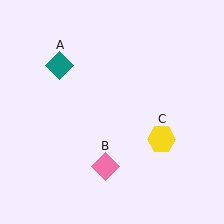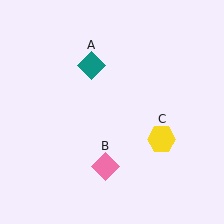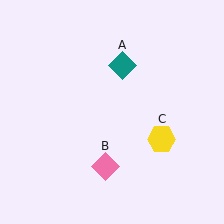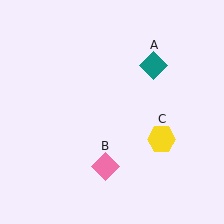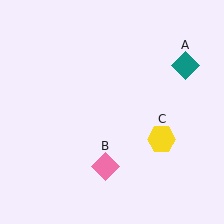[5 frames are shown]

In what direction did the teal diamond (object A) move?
The teal diamond (object A) moved right.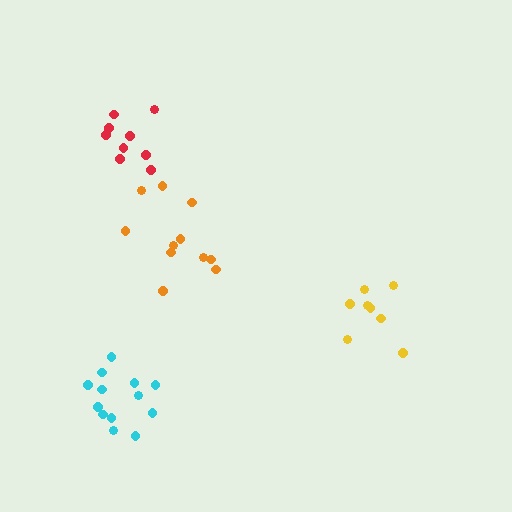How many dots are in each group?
Group 1: 8 dots, Group 2: 11 dots, Group 3: 10 dots, Group 4: 13 dots (42 total).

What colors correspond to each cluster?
The clusters are colored: yellow, orange, red, cyan.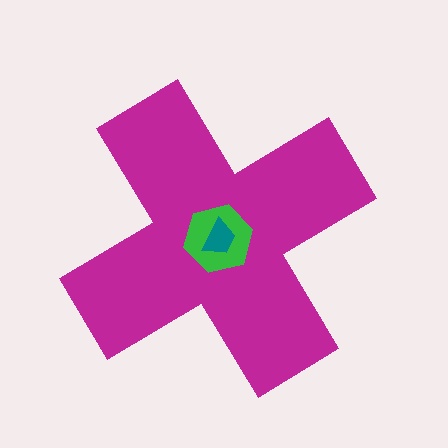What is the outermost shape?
The magenta cross.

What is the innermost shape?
The teal trapezoid.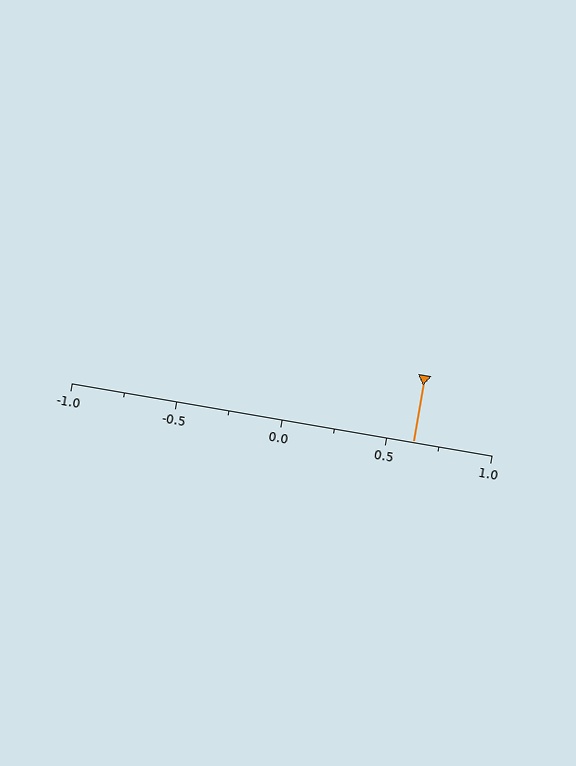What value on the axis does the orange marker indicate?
The marker indicates approximately 0.62.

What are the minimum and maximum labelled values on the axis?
The axis runs from -1.0 to 1.0.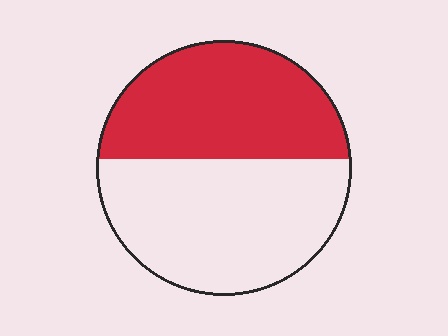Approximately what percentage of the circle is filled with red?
Approximately 45%.